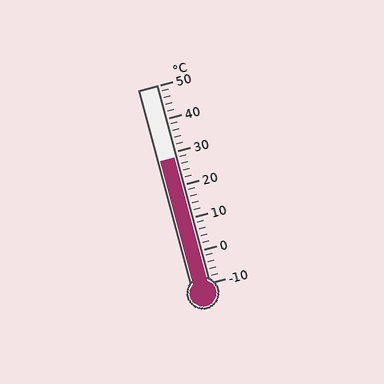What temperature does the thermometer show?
The thermometer shows approximately 28°C.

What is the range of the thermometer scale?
The thermometer scale ranges from -10°C to 50°C.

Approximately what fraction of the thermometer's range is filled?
The thermometer is filled to approximately 65% of its range.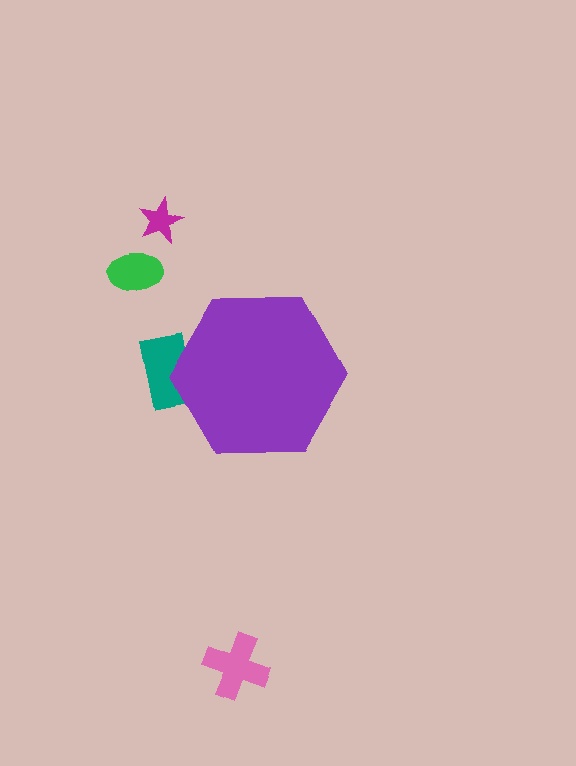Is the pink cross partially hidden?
No, the pink cross is fully visible.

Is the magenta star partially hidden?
No, the magenta star is fully visible.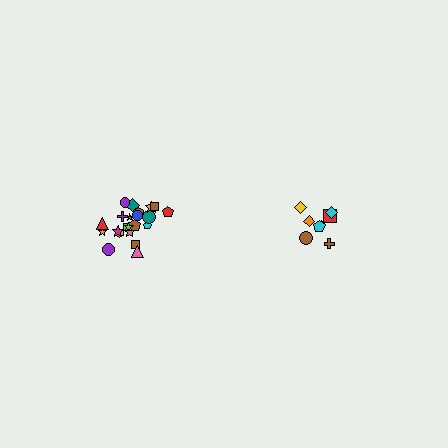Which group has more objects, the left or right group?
The left group.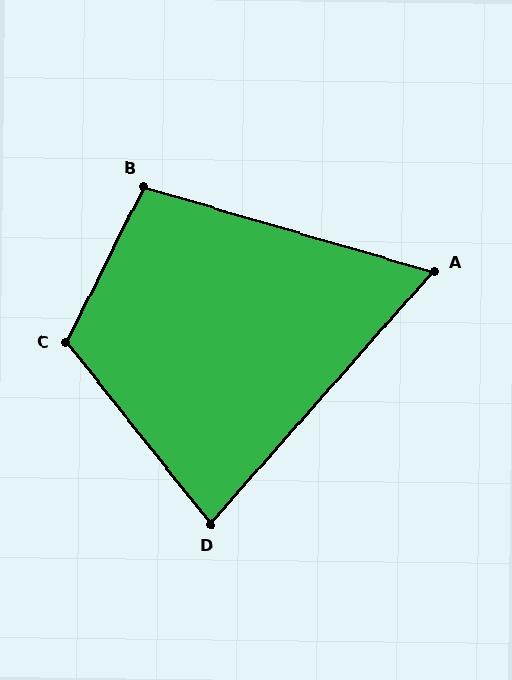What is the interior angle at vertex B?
Approximately 100 degrees (obtuse).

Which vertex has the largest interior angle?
C, at approximately 115 degrees.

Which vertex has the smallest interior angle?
A, at approximately 65 degrees.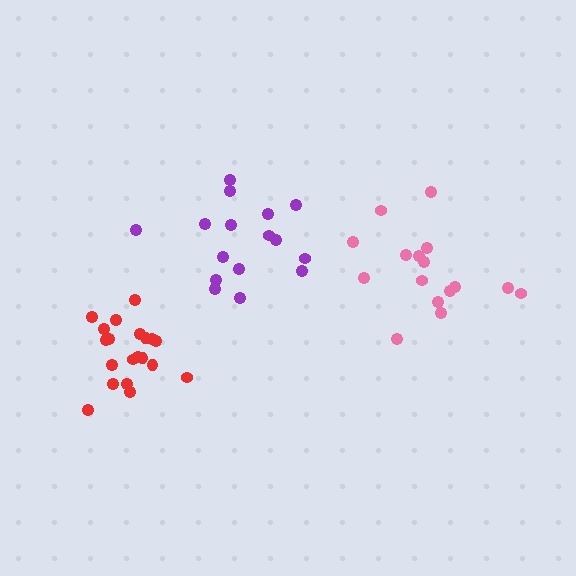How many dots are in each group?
Group 1: 16 dots, Group 2: 16 dots, Group 3: 20 dots (52 total).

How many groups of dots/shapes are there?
There are 3 groups.